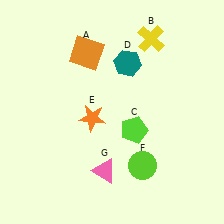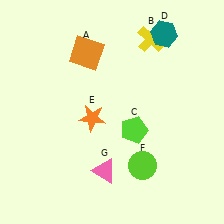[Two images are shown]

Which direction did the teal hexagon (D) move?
The teal hexagon (D) moved right.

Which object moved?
The teal hexagon (D) moved right.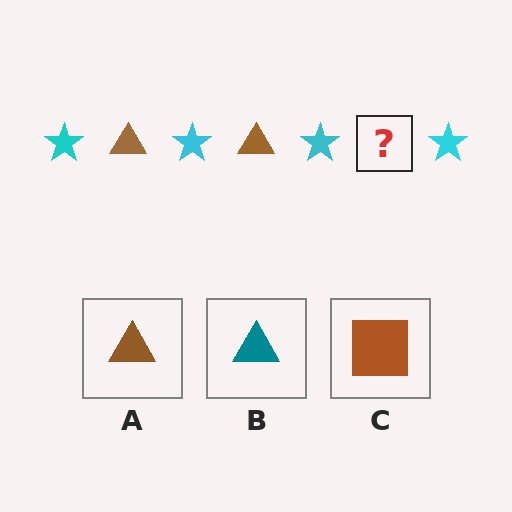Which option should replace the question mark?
Option A.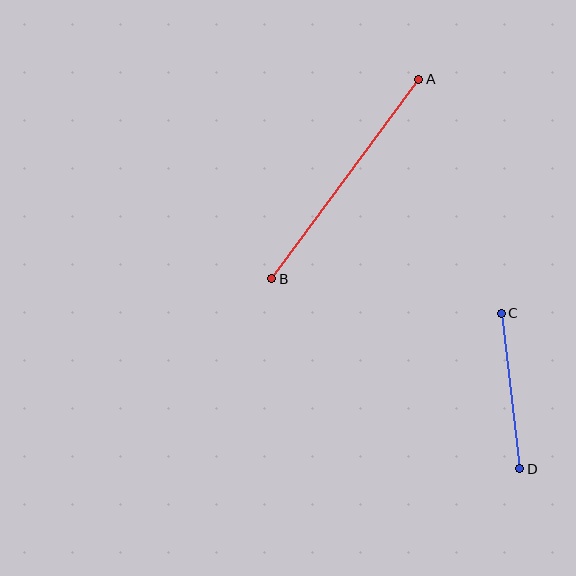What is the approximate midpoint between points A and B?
The midpoint is at approximately (345, 179) pixels.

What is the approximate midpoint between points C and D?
The midpoint is at approximately (511, 391) pixels.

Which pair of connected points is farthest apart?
Points A and B are farthest apart.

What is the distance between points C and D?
The distance is approximately 156 pixels.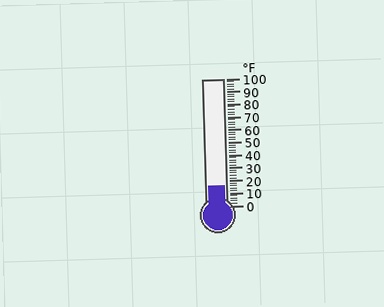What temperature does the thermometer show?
The thermometer shows approximately 16°F.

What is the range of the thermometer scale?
The thermometer scale ranges from 0°F to 100°F.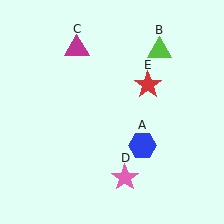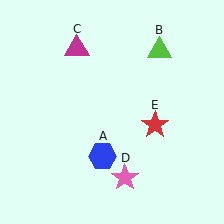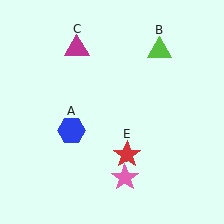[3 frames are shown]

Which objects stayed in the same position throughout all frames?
Lime triangle (object B) and magenta triangle (object C) and pink star (object D) remained stationary.